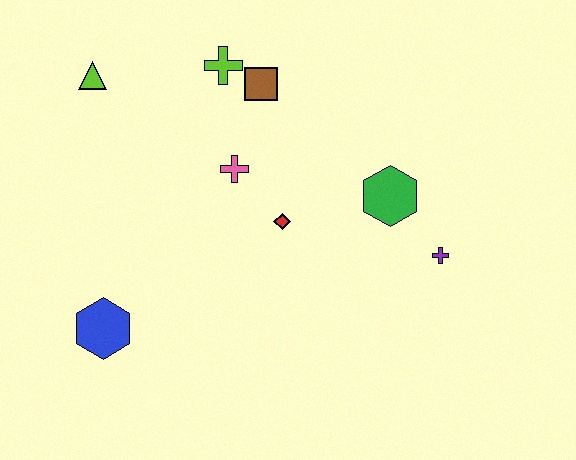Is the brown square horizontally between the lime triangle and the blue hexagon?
No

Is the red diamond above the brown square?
No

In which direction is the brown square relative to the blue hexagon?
The brown square is above the blue hexagon.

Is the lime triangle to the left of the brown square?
Yes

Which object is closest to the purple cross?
The green hexagon is closest to the purple cross.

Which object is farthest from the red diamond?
The lime triangle is farthest from the red diamond.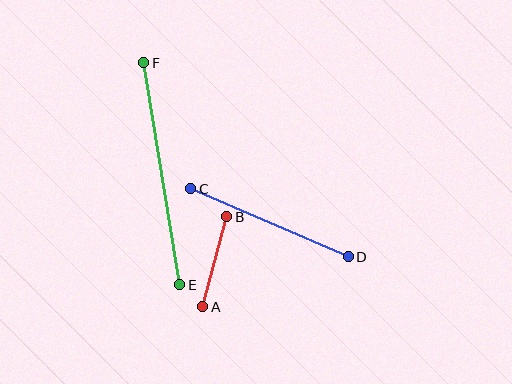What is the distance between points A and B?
The distance is approximately 93 pixels.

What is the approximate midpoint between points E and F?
The midpoint is at approximately (162, 174) pixels.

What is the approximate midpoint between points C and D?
The midpoint is at approximately (270, 223) pixels.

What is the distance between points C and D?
The distance is approximately 171 pixels.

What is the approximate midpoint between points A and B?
The midpoint is at approximately (215, 262) pixels.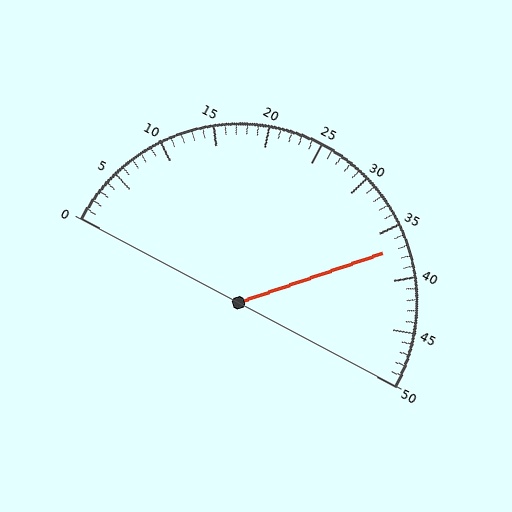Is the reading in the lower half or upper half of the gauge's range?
The reading is in the upper half of the range (0 to 50).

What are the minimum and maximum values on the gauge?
The gauge ranges from 0 to 50.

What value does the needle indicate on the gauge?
The needle indicates approximately 37.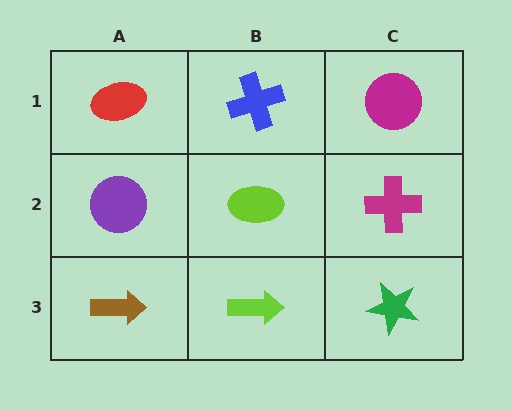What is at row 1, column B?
A blue cross.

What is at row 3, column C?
A green star.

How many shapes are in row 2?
3 shapes.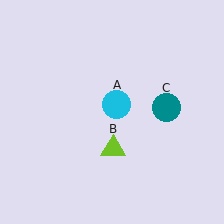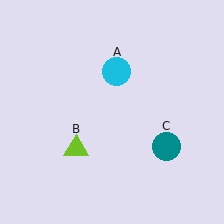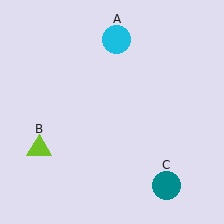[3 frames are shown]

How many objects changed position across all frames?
3 objects changed position: cyan circle (object A), lime triangle (object B), teal circle (object C).